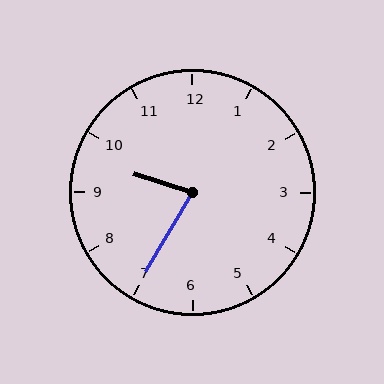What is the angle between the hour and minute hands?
Approximately 78 degrees.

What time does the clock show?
9:35.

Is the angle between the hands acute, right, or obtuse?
It is acute.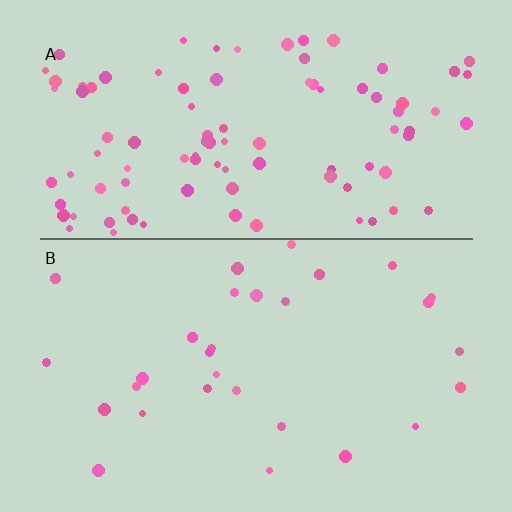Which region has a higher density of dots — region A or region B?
A (the top).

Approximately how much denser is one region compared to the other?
Approximately 3.2× — region A over region B.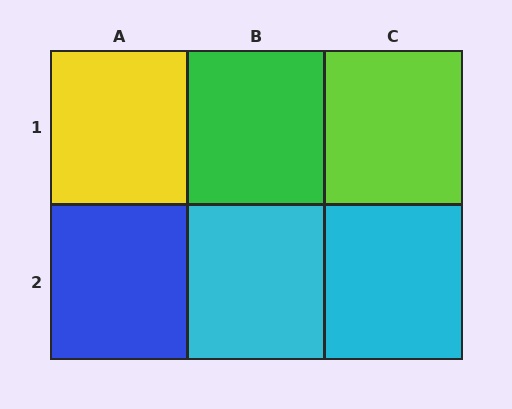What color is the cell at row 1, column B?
Green.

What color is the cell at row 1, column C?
Lime.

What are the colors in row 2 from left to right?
Blue, cyan, cyan.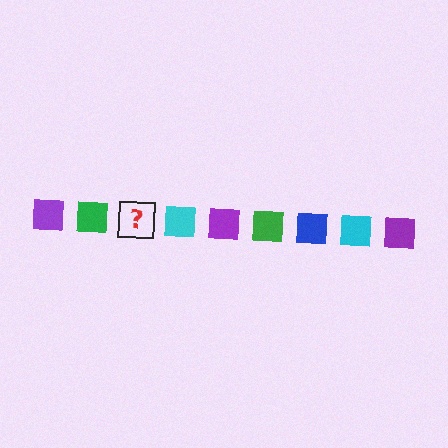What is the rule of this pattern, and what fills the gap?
The rule is that the pattern cycles through purple, green, blue, cyan squares. The gap should be filled with a blue square.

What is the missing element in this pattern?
The missing element is a blue square.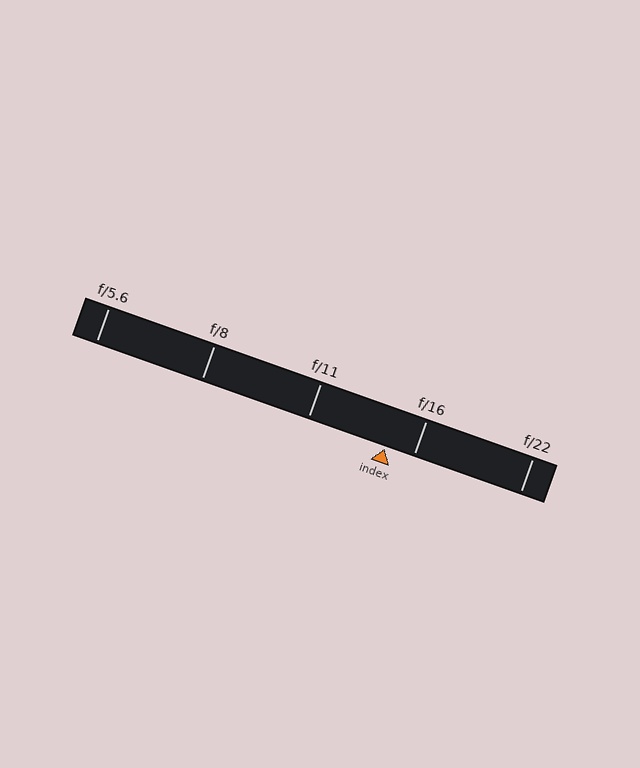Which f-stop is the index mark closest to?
The index mark is closest to f/16.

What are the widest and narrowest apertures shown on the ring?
The widest aperture shown is f/5.6 and the narrowest is f/22.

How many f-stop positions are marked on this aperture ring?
There are 5 f-stop positions marked.